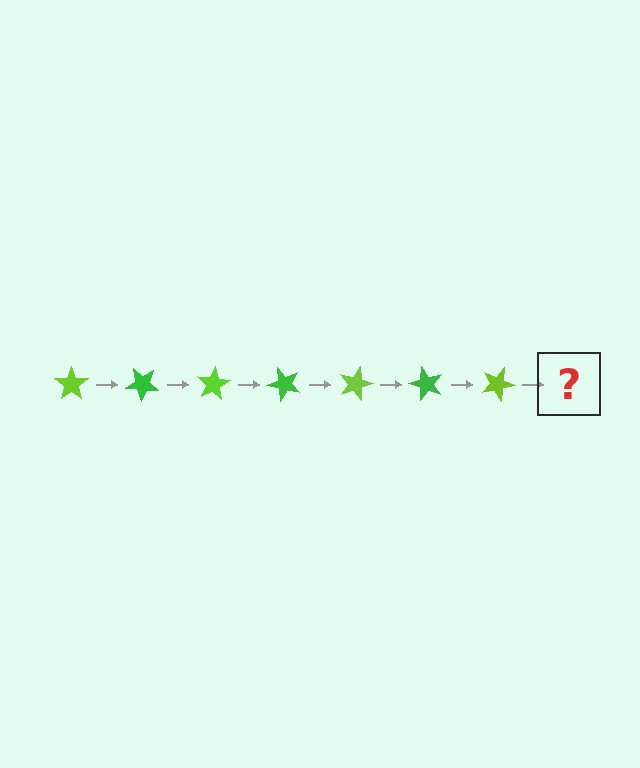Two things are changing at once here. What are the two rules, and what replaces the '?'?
The two rules are that it rotates 40 degrees each step and the color cycles through lime and green. The '?' should be a green star, rotated 280 degrees from the start.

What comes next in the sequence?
The next element should be a green star, rotated 280 degrees from the start.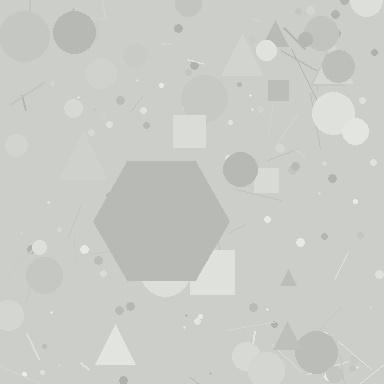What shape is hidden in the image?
A hexagon is hidden in the image.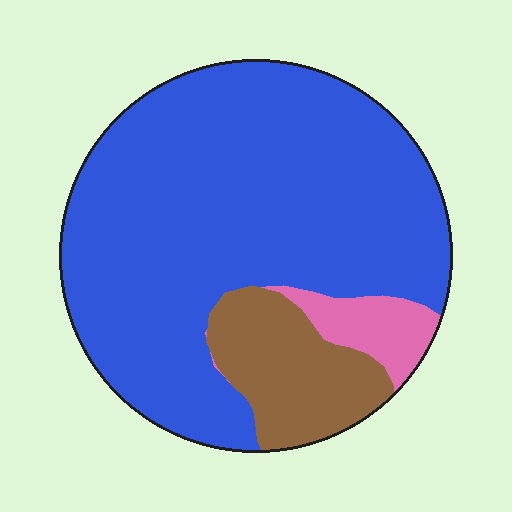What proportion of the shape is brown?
Brown takes up about one sixth (1/6) of the shape.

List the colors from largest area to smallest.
From largest to smallest: blue, brown, pink.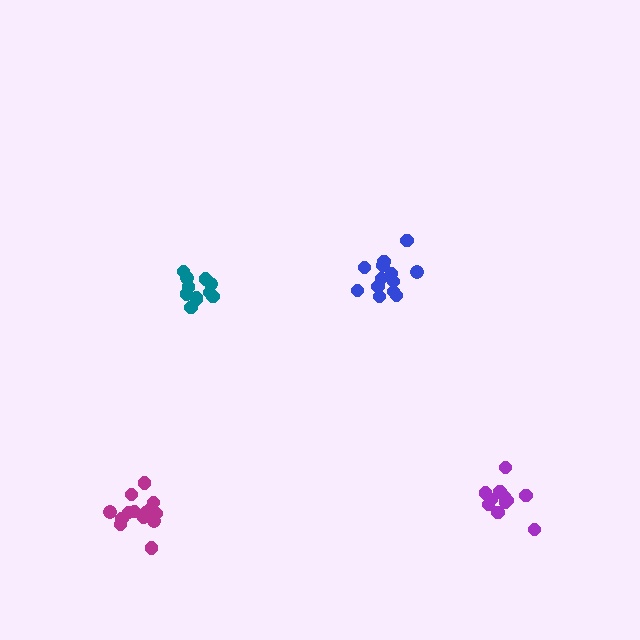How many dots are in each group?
Group 1: 14 dots, Group 2: 11 dots, Group 3: 13 dots, Group 4: 11 dots (49 total).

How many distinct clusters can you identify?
There are 4 distinct clusters.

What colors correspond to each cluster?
The clusters are colored: magenta, teal, blue, purple.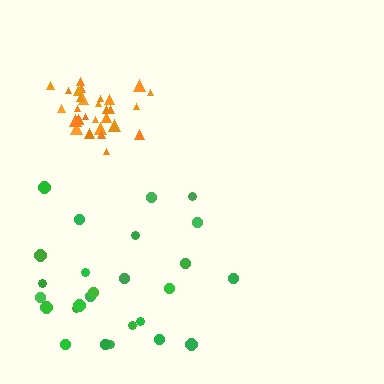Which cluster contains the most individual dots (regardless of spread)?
Orange (30).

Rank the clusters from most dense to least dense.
orange, green.